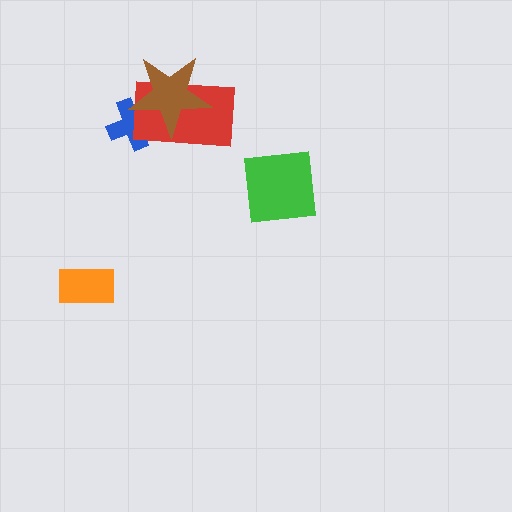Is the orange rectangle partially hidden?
No, no other shape covers it.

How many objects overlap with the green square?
0 objects overlap with the green square.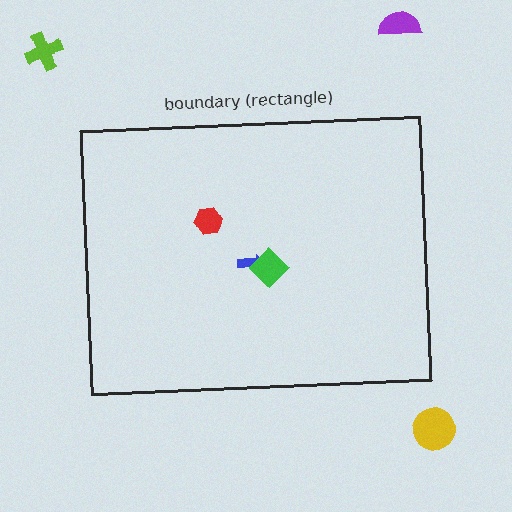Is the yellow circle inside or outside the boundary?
Outside.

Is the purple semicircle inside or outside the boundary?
Outside.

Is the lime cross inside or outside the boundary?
Outside.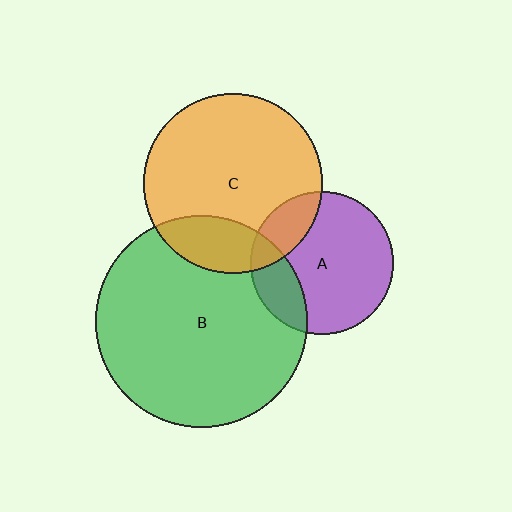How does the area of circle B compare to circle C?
Approximately 1.4 times.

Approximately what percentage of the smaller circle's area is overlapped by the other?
Approximately 20%.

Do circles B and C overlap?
Yes.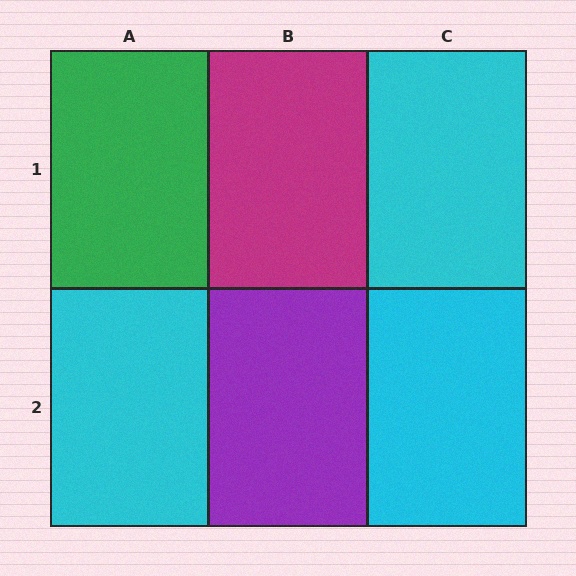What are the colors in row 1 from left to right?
Green, magenta, cyan.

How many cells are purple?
1 cell is purple.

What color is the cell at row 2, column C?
Cyan.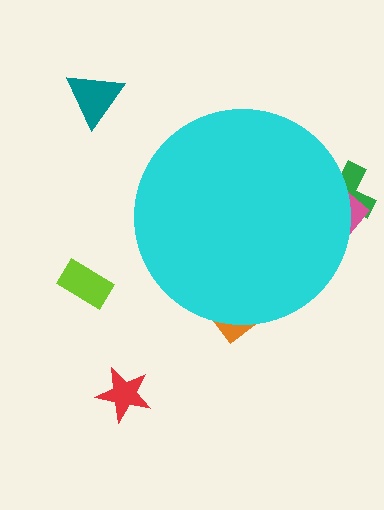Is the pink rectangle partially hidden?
Yes, the pink rectangle is partially hidden behind the cyan circle.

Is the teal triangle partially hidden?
No, the teal triangle is fully visible.